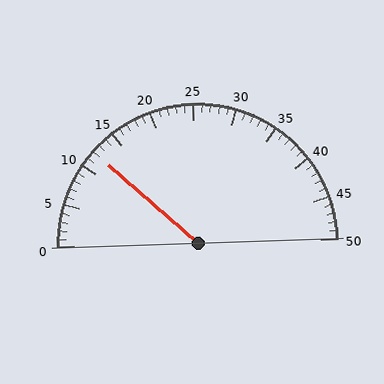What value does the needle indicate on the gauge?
The needle indicates approximately 12.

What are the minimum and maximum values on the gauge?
The gauge ranges from 0 to 50.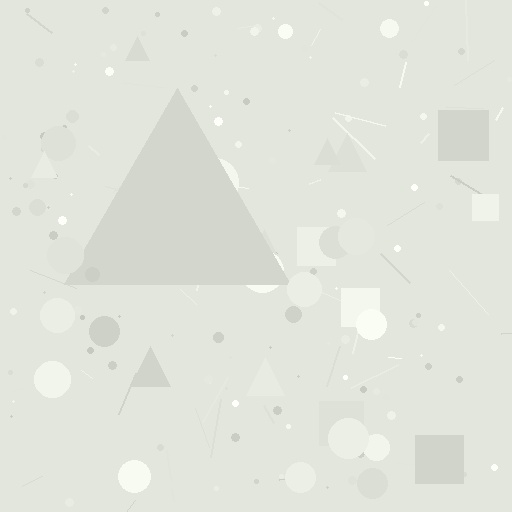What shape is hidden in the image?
A triangle is hidden in the image.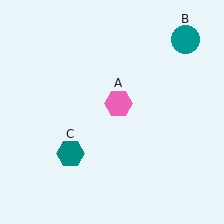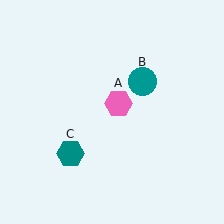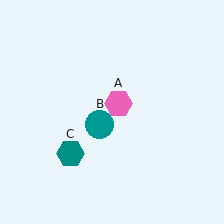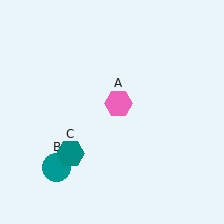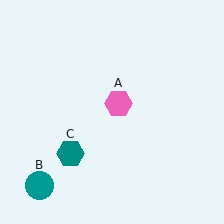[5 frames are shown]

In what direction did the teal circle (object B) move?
The teal circle (object B) moved down and to the left.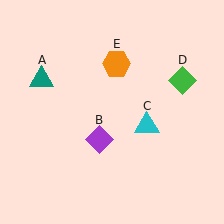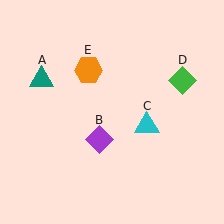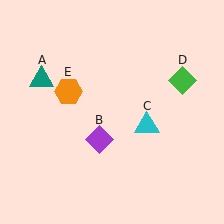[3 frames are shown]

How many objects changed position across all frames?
1 object changed position: orange hexagon (object E).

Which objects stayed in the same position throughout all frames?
Teal triangle (object A) and purple diamond (object B) and cyan triangle (object C) and green diamond (object D) remained stationary.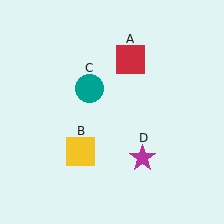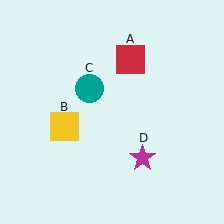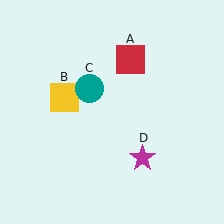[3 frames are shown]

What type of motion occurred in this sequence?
The yellow square (object B) rotated clockwise around the center of the scene.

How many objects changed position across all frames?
1 object changed position: yellow square (object B).